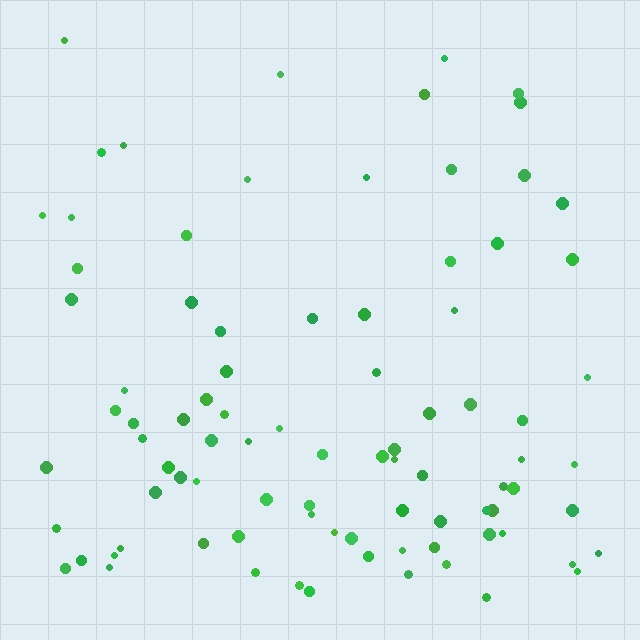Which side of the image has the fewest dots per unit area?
The top.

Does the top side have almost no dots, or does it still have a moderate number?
Still a moderate number, just noticeably fewer than the bottom.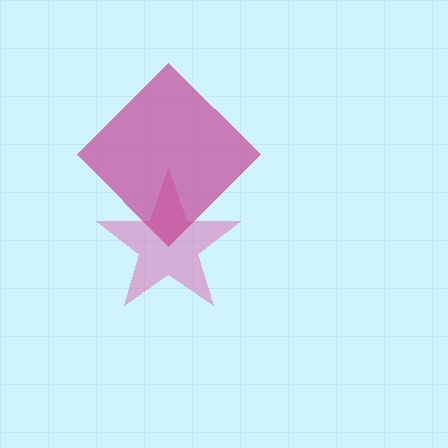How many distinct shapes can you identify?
There are 2 distinct shapes: a pink star, a magenta diamond.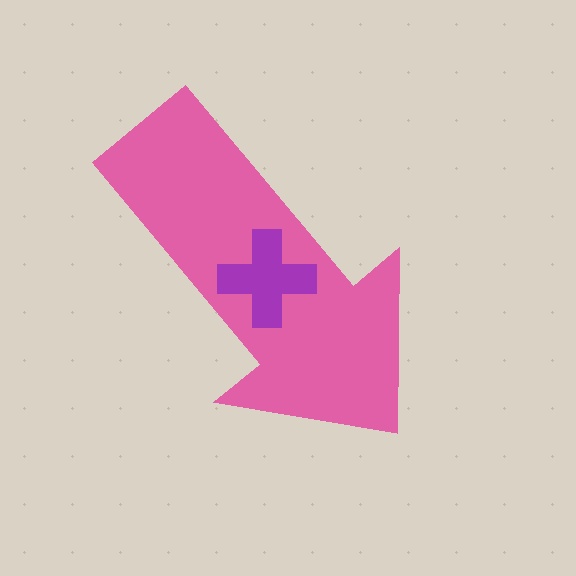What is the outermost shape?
The pink arrow.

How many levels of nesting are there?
2.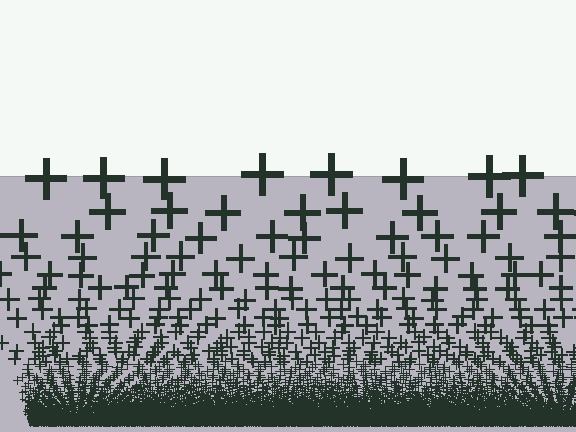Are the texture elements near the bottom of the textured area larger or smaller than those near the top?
Smaller. The gradient is inverted — elements near the bottom are smaller and denser.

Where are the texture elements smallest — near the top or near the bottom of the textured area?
Near the bottom.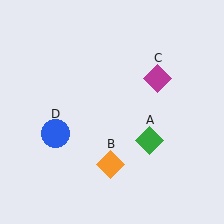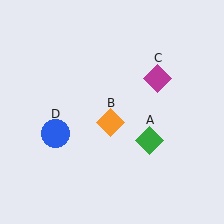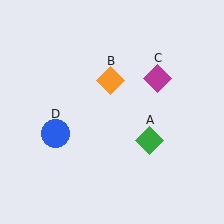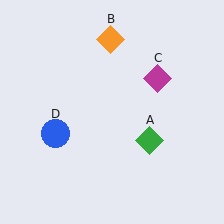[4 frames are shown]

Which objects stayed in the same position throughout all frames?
Green diamond (object A) and magenta diamond (object C) and blue circle (object D) remained stationary.